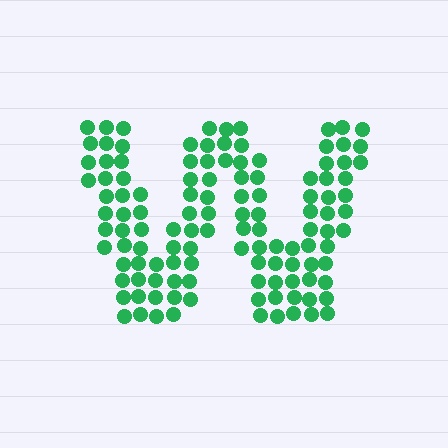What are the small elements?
The small elements are circles.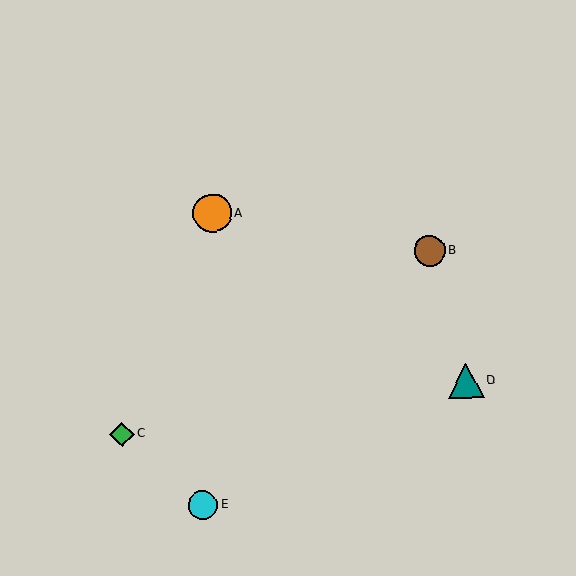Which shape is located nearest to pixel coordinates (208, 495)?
The cyan circle (labeled E) at (203, 505) is nearest to that location.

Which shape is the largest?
The orange circle (labeled A) is the largest.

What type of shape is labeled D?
Shape D is a teal triangle.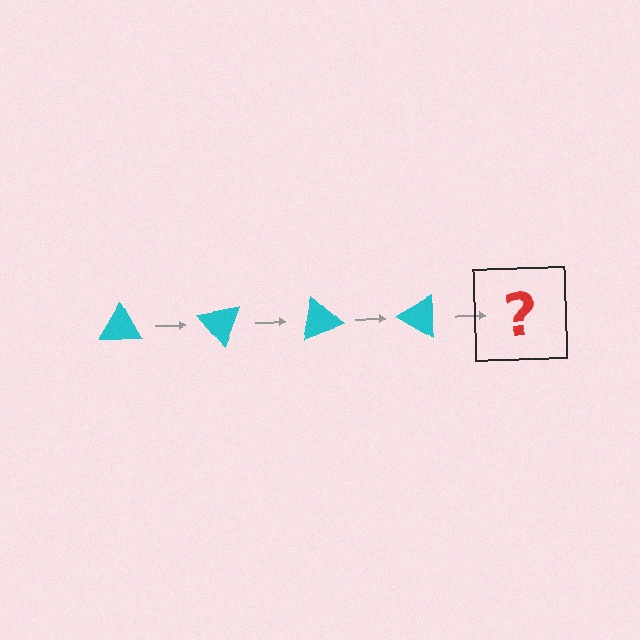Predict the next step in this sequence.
The next step is a cyan triangle rotated 200 degrees.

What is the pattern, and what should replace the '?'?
The pattern is that the triangle rotates 50 degrees each step. The '?' should be a cyan triangle rotated 200 degrees.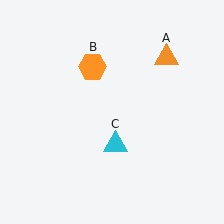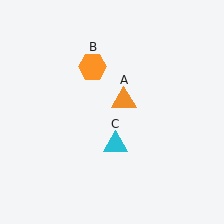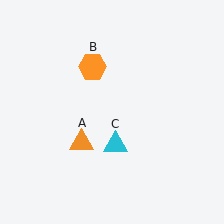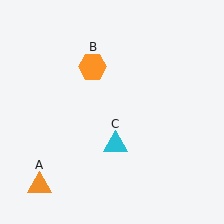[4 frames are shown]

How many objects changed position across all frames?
1 object changed position: orange triangle (object A).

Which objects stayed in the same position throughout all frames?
Orange hexagon (object B) and cyan triangle (object C) remained stationary.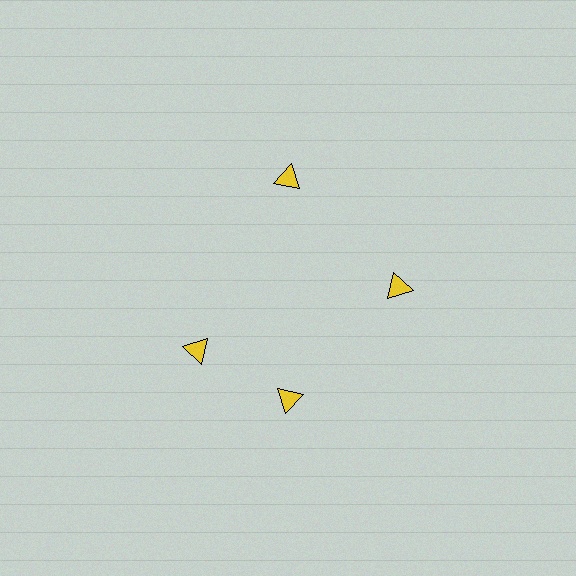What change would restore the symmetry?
The symmetry would be restored by rotating it back into even spacing with its neighbors so that all 4 triangles sit at equal angles and equal distance from the center.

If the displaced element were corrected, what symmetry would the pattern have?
It would have 4-fold rotational symmetry — the pattern would map onto itself every 90 degrees.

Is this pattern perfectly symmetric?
No. The 4 yellow triangles are arranged in a ring, but one element near the 9 o'clock position is rotated out of alignment along the ring, breaking the 4-fold rotational symmetry.